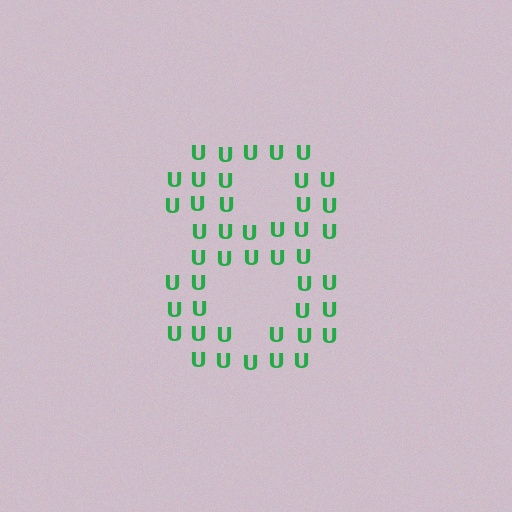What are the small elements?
The small elements are letter U's.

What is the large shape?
The large shape is the digit 8.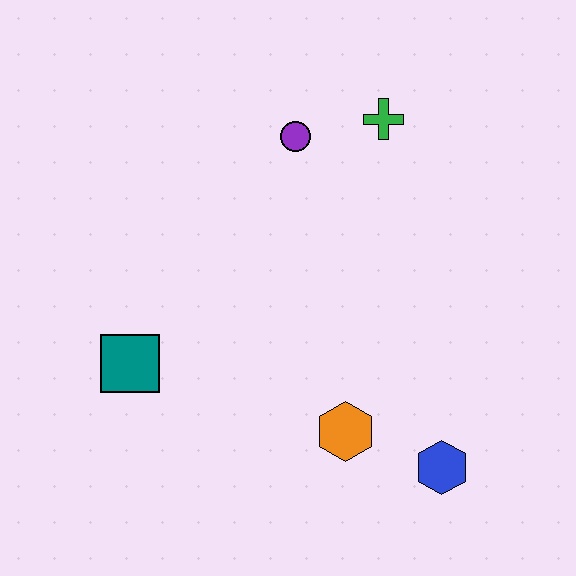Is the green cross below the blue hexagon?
No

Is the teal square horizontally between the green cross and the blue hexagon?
No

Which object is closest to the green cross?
The purple circle is closest to the green cross.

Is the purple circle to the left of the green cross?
Yes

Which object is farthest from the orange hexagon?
The green cross is farthest from the orange hexagon.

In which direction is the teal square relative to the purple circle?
The teal square is below the purple circle.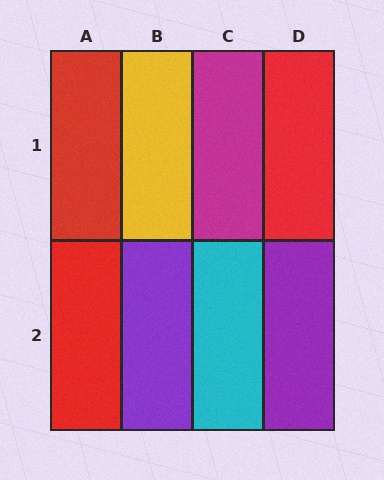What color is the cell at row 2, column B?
Purple.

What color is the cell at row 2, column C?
Cyan.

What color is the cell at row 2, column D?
Purple.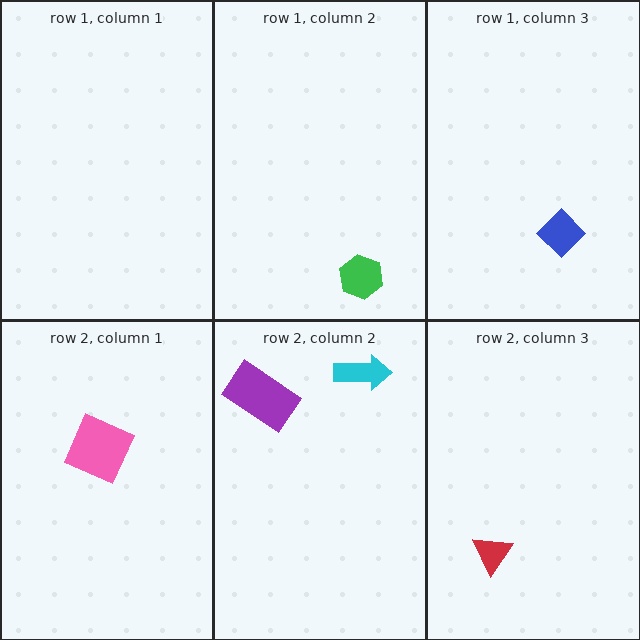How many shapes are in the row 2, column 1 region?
1.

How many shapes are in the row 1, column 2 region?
1.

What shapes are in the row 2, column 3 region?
The red triangle.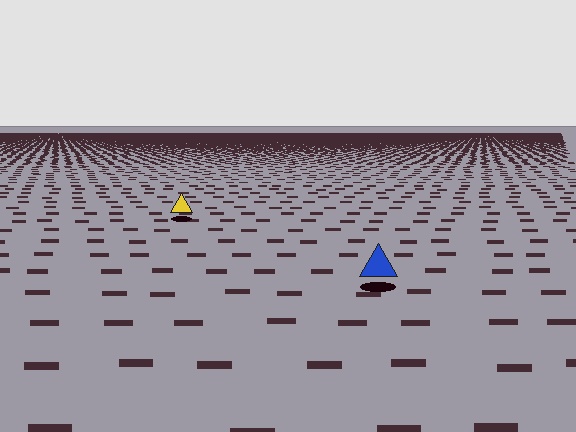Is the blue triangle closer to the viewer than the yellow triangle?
Yes. The blue triangle is closer — you can tell from the texture gradient: the ground texture is coarser near it.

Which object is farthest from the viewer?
The yellow triangle is farthest from the viewer. It appears smaller and the ground texture around it is denser.